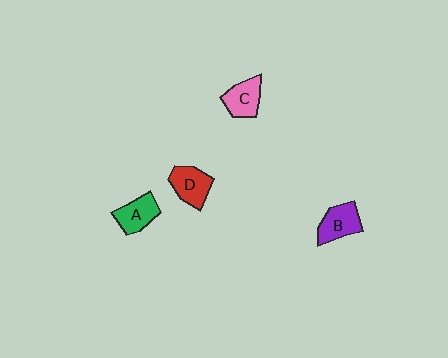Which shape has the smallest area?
Shape C (pink).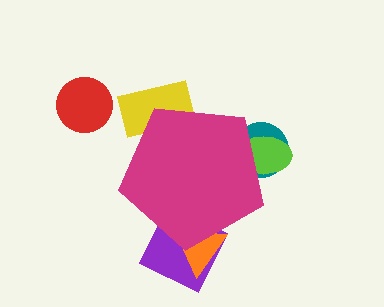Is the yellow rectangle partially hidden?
Yes, the yellow rectangle is partially hidden behind the magenta pentagon.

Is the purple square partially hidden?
Yes, the purple square is partially hidden behind the magenta pentagon.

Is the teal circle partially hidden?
Yes, the teal circle is partially hidden behind the magenta pentagon.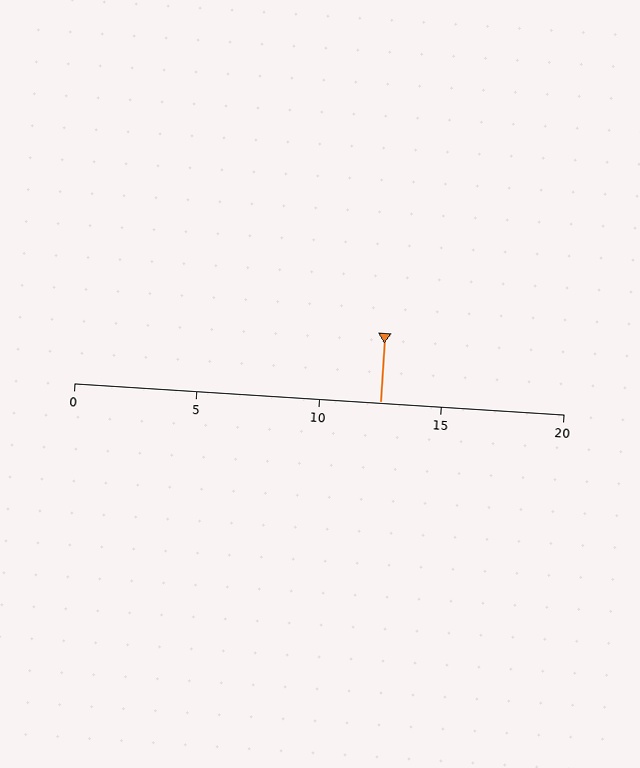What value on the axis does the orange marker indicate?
The marker indicates approximately 12.5.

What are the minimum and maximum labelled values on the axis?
The axis runs from 0 to 20.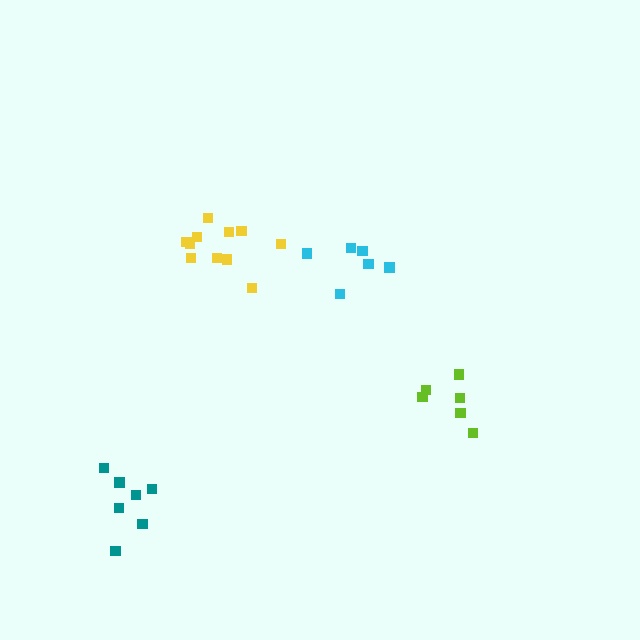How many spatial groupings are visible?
There are 4 spatial groupings.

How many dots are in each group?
Group 1: 7 dots, Group 2: 11 dots, Group 3: 6 dots, Group 4: 6 dots (30 total).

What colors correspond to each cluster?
The clusters are colored: teal, yellow, lime, cyan.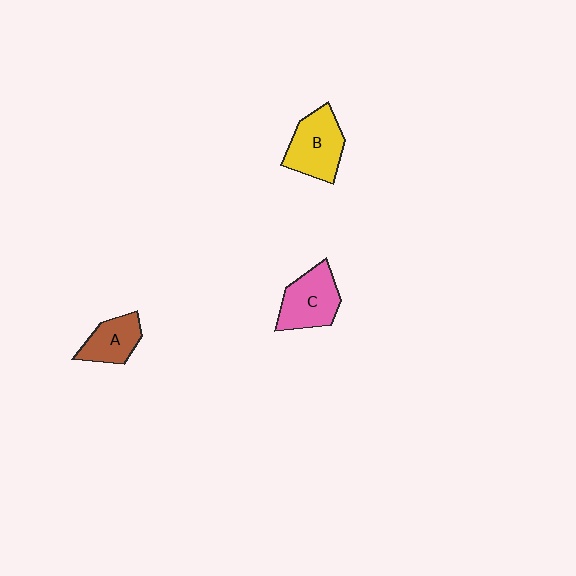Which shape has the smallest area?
Shape A (brown).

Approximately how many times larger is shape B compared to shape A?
Approximately 1.4 times.